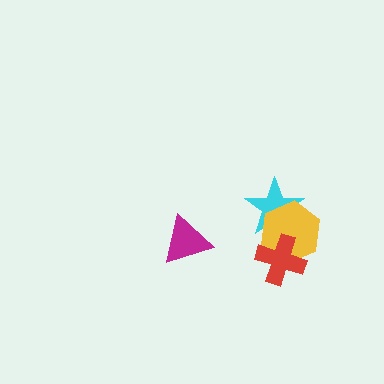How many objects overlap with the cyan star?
1 object overlaps with the cyan star.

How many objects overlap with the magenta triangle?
0 objects overlap with the magenta triangle.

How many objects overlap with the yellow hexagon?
2 objects overlap with the yellow hexagon.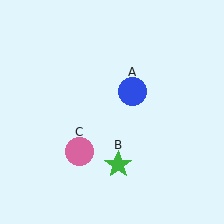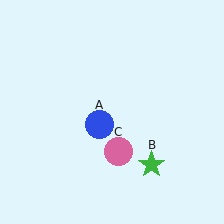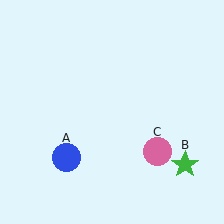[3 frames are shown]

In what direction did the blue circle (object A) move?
The blue circle (object A) moved down and to the left.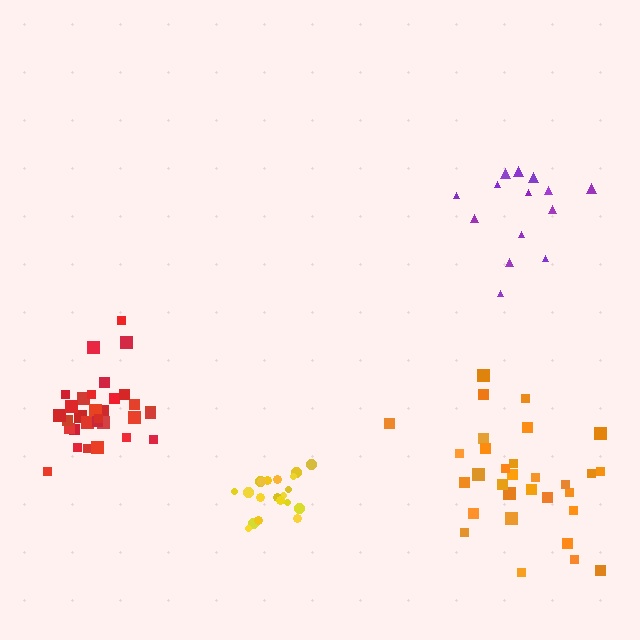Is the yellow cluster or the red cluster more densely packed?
Yellow.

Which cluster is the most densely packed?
Yellow.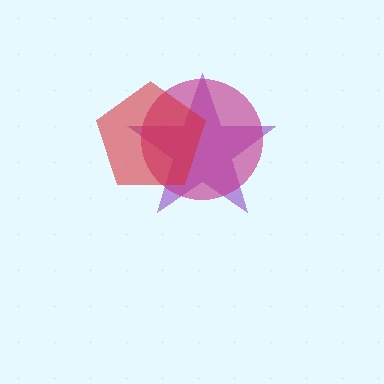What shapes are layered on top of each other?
The layered shapes are: a purple star, a magenta circle, a red pentagon.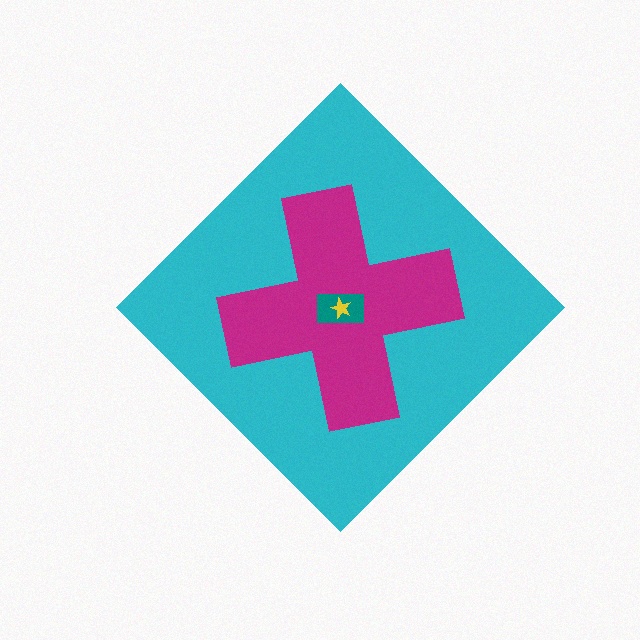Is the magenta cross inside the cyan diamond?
Yes.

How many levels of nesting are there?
4.